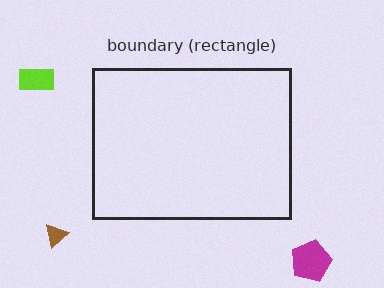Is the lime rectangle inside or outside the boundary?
Outside.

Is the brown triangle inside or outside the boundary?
Outside.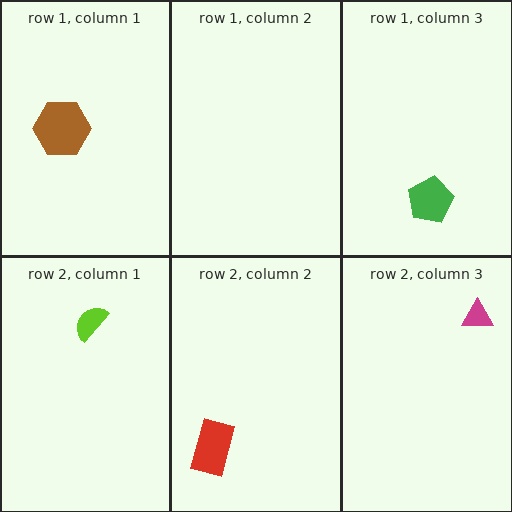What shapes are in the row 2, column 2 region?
The red rectangle.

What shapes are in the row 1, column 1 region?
The brown hexagon.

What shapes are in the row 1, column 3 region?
The green pentagon.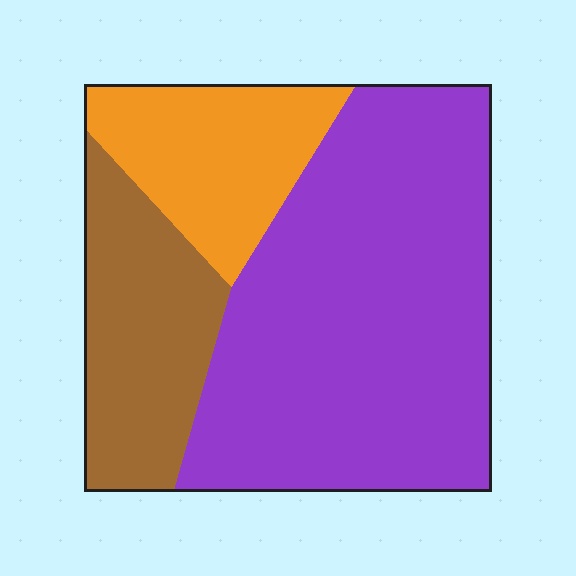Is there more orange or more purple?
Purple.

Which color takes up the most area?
Purple, at roughly 60%.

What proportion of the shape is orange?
Orange takes up about one fifth (1/5) of the shape.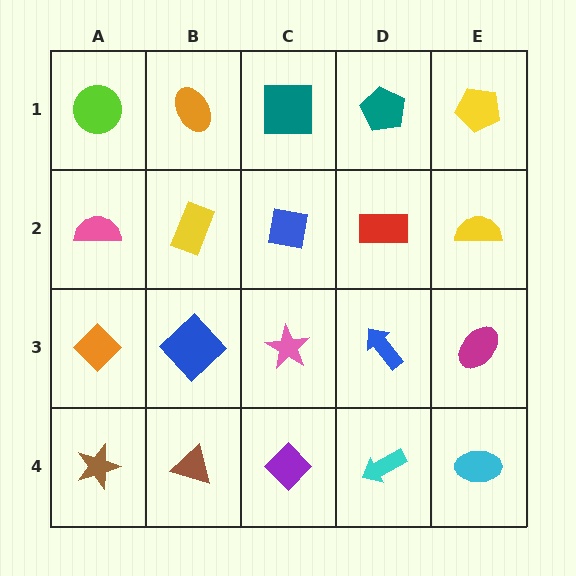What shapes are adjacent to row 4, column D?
A blue arrow (row 3, column D), a purple diamond (row 4, column C), a cyan ellipse (row 4, column E).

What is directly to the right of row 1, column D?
A yellow pentagon.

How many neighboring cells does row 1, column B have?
3.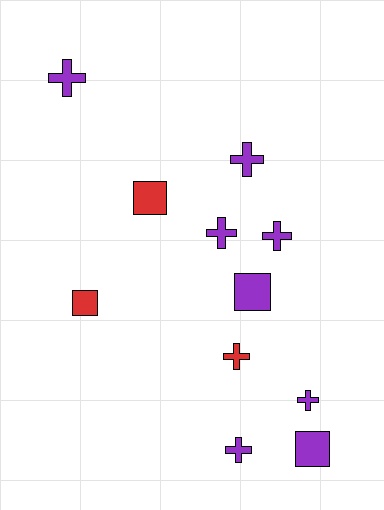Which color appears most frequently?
Purple, with 8 objects.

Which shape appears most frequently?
Cross, with 7 objects.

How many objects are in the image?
There are 11 objects.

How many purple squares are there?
There are 2 purple squares.